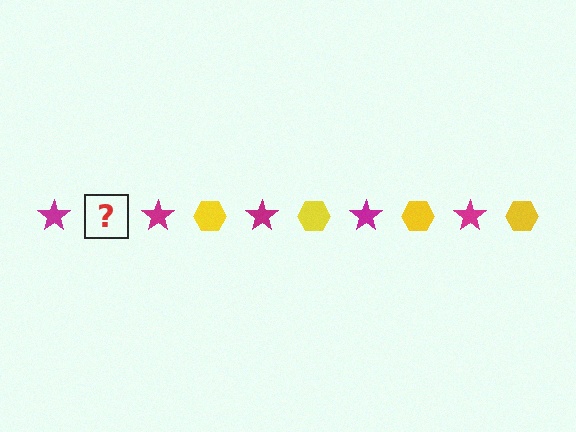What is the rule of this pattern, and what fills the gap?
The rule is that the pattern alternates between magenta star and yellow hexagon. The gap should be filled with a yellow hexagon.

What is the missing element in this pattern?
The missing element is a yellow hexagon.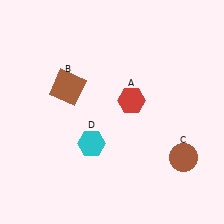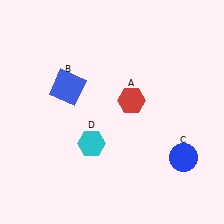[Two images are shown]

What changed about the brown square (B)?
In Image 1, B is brown. In Image 2, it changed to blue.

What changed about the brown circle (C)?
In Image 1, C is brown. In Image 2, it changed to blue.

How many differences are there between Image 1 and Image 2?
There are 2 differences between the two images.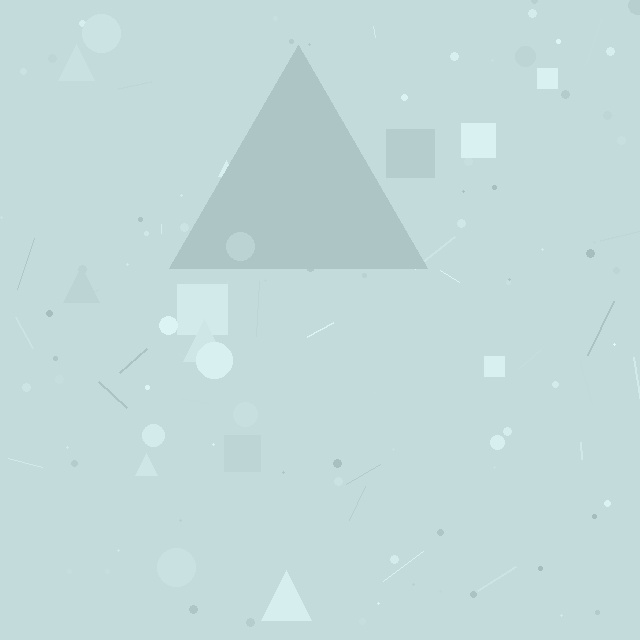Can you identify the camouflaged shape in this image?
The camouflaged shape is a triangle.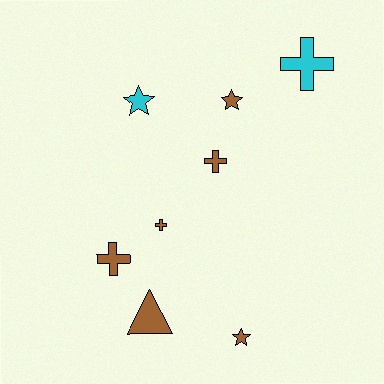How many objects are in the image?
There are 8 objects.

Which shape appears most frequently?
Cross, with 4 objects.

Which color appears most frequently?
Brown, with 6 objects.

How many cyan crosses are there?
There is 1 cyan cross.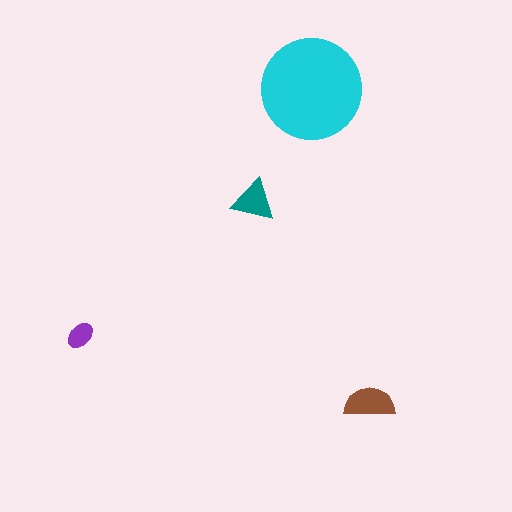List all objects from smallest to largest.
The purple ellipse, the teal triangle, the brown semicircle, the cyan circle.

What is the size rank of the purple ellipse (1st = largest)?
4th.